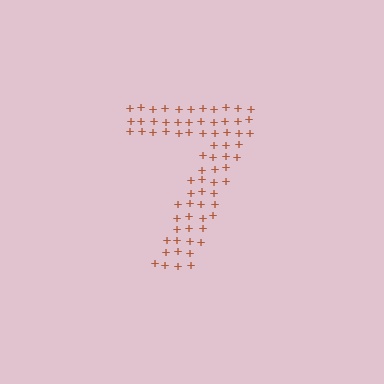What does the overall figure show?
The overall figure shows the digit 7.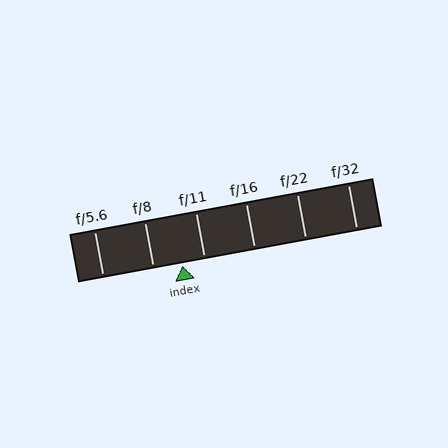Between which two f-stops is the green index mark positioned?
The index mark is between f/8 and f/11.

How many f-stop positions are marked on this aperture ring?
There are 6 f-stop positions marked.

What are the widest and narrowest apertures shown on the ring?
The widest aperture shown is f/5.6 and the narrowest is f/32.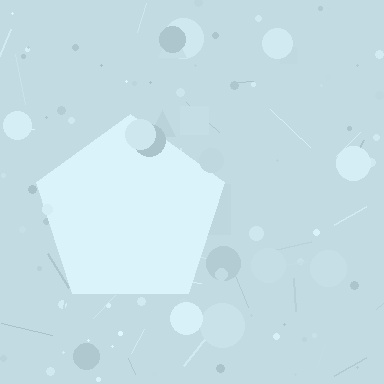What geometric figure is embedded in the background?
A pentagon is embedded in the background.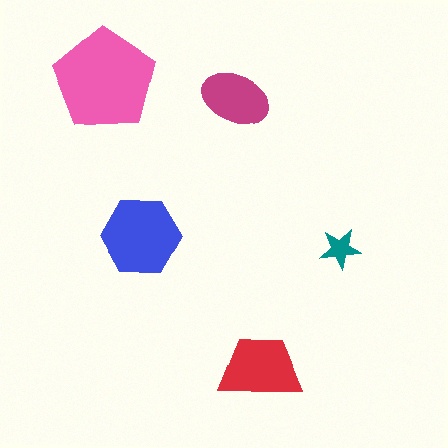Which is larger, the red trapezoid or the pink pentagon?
The pink pentagon.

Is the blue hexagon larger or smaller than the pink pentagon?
Smaller.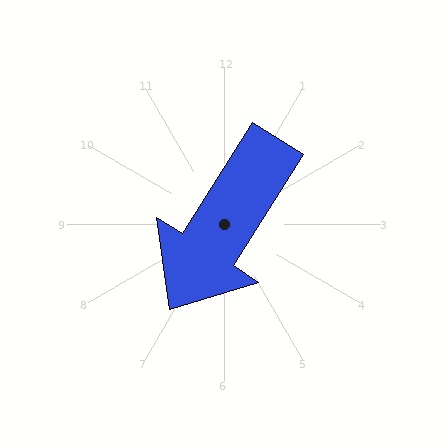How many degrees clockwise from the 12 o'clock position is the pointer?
Approximately 212 degrees.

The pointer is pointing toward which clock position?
Roughly 7 o'clock.